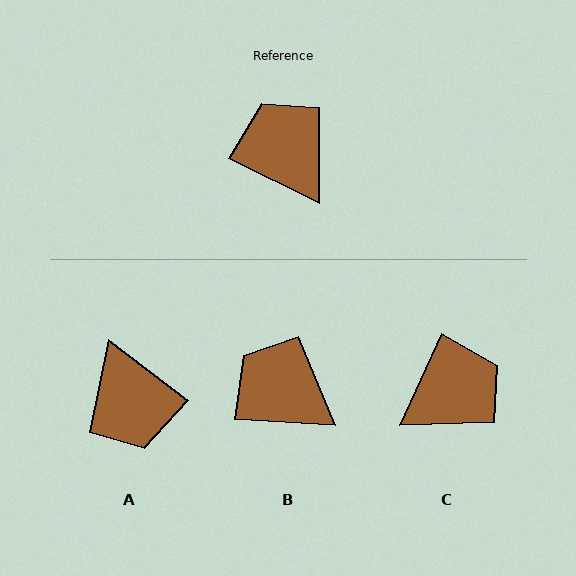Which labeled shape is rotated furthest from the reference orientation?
A, about 169 degrees away.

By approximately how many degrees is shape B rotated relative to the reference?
Approximately 23 degrees counter-clockwise.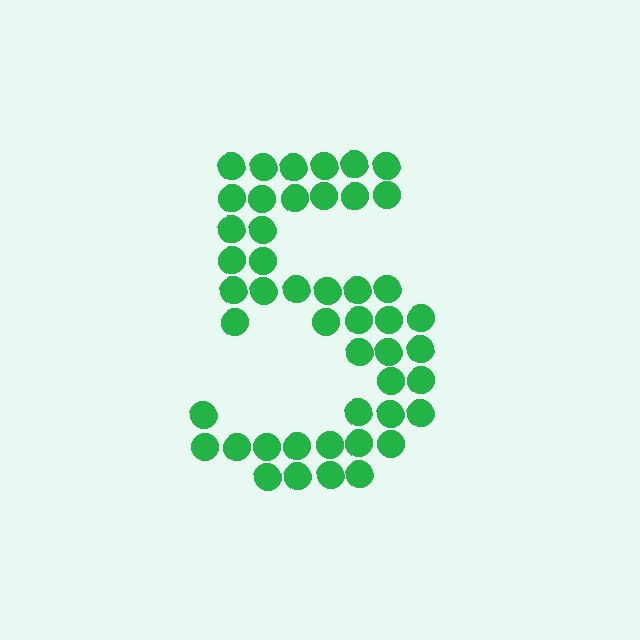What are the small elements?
The small elements are circles.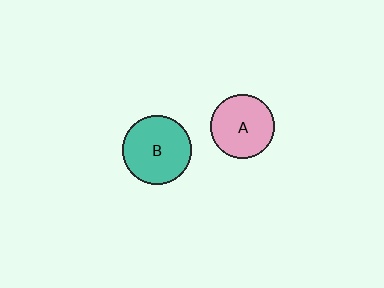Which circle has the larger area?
Circle B (teal).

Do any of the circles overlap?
No, none of the circles overlap.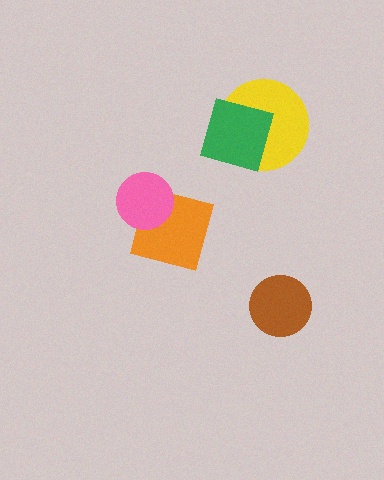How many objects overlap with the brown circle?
0 objects overlap with the brown circle.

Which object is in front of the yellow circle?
The green diamond is in front of the yellow circle.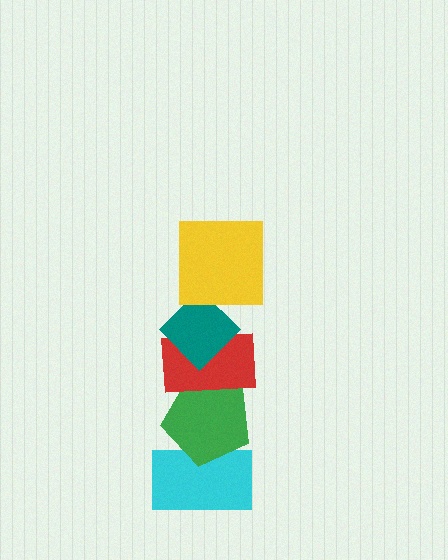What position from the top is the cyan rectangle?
The cyan rectangle is 5th from the top.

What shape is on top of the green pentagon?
The red rectangle is on top of the green pentagon.